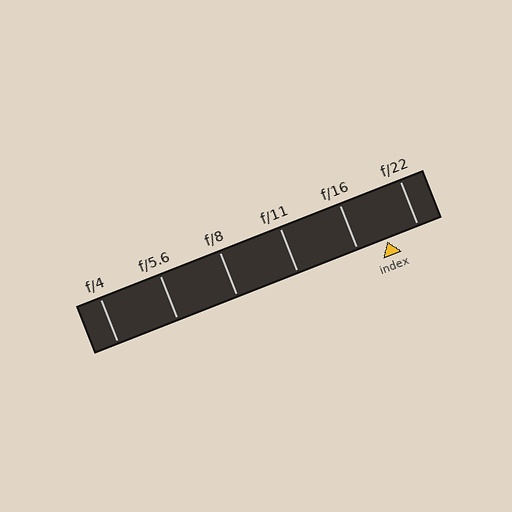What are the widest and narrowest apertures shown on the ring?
The widest aperture shown is f/4 and the narrowest is f/22.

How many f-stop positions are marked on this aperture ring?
There are 6 f-stop positions marked.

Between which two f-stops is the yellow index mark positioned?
The index mark is between f/16 and f/22.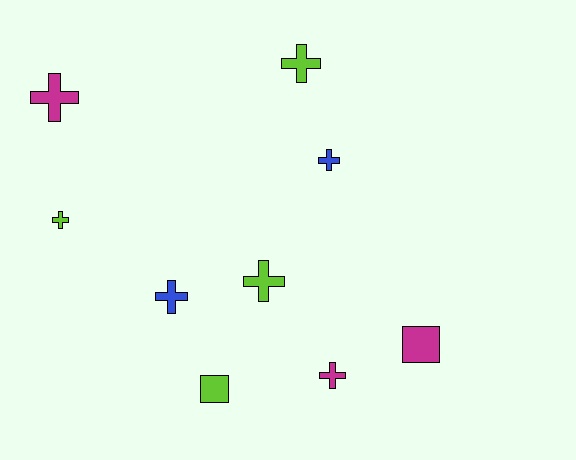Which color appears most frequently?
Lime, with 4 objects.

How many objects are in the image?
There are 9 objects.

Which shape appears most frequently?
Cross, with 7 objects.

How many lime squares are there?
There is 1 lime square.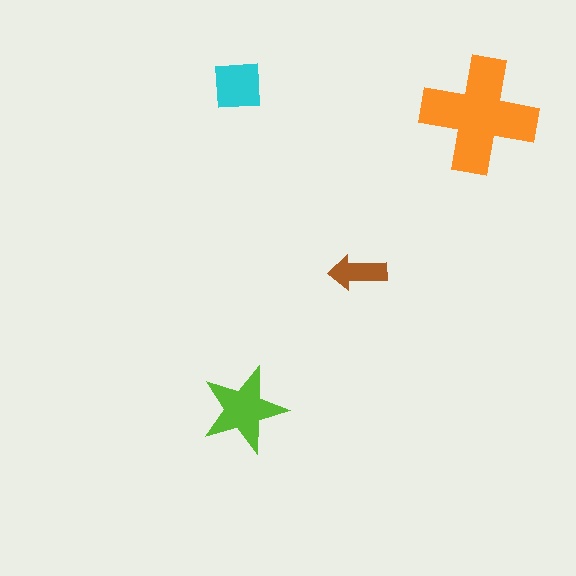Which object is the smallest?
The brown arrow.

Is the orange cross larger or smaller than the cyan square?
Larger.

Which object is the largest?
The orange cross.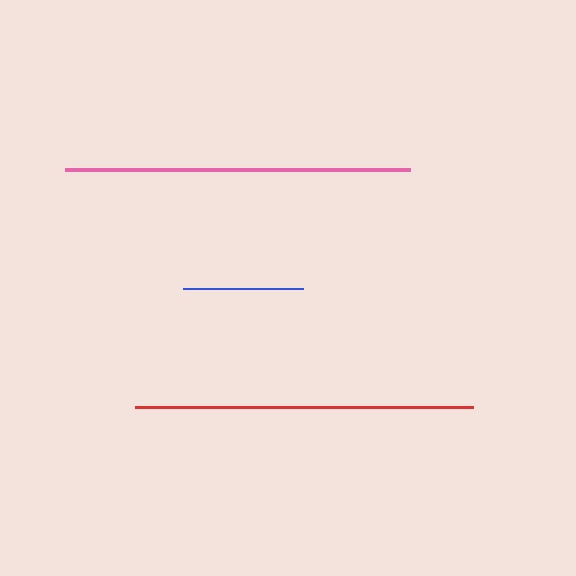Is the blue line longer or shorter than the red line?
The red line is longer than the blue line.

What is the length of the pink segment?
The pink segment is approximately 345 pixels long.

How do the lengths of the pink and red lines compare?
The pink and red lines are approximately the same length.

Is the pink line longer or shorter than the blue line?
The pink line is longer than the blue line.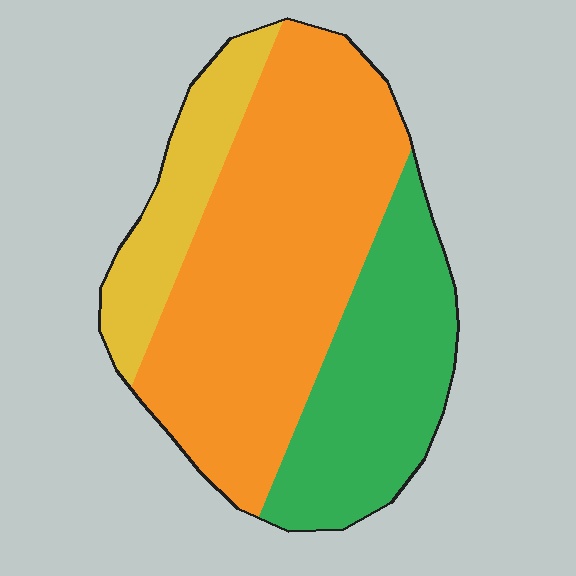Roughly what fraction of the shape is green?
Green covers roughly 30% of the shape.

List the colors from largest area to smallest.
From largest to smallest: orange, green, yellow.